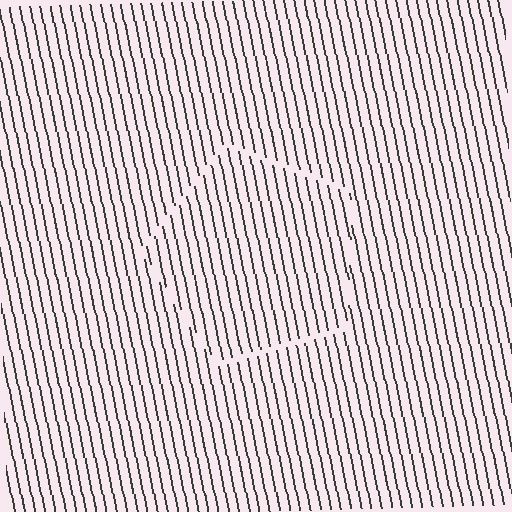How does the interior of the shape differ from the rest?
The interior of the shape contains the same grating, shifted by half a period — the contour is defined by the phase discontinuity where line-ends from the inner and outer gratings abut.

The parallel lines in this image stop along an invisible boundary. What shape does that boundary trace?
An illusory pentagon. The interior of the shape contains the same grating, shifted by half a period — the contour is defined by the phase discontinuity where line-ends from the inner and outer gratings abut.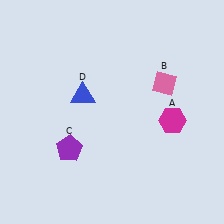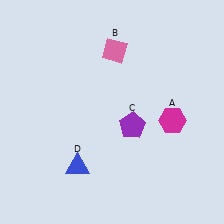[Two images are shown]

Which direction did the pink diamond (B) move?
The pink diamond (B) moved left.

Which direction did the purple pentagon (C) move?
The purple pentagon (C) moved right.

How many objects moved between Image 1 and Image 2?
3 objects moved between the two images.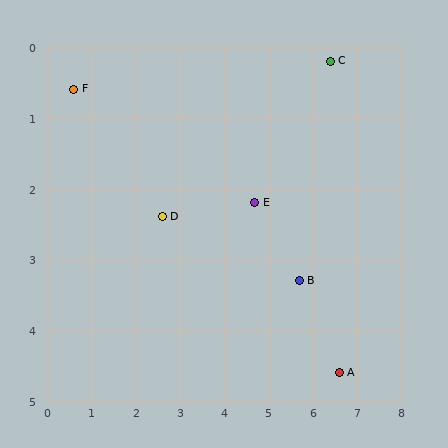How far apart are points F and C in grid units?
Points F and C are about 5.8 grid units apart.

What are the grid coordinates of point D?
Point D is at approximately (2.6, 2.4).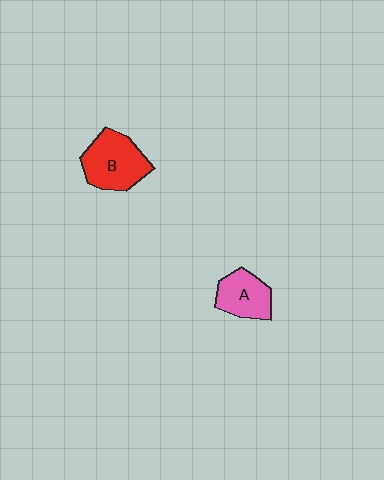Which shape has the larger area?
Shape B (red).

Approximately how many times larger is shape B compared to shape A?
Approximately 1.4 times.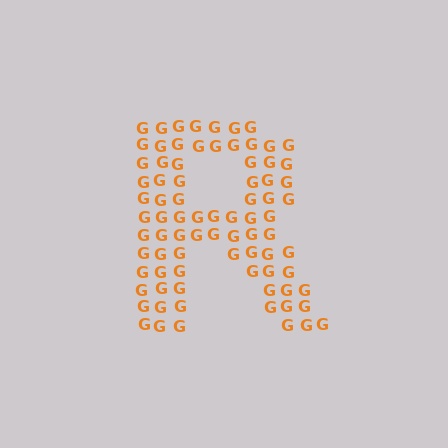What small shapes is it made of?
It is made of small letter G's.